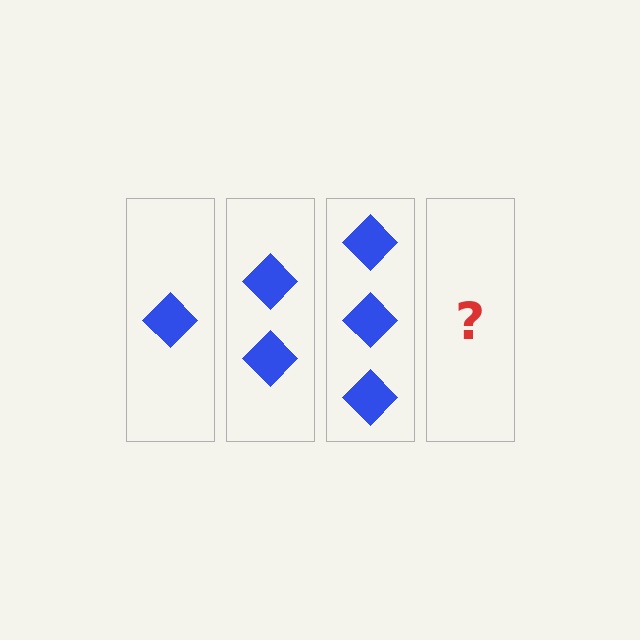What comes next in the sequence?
The next element should be 4 diamonds.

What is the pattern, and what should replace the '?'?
The pattern is that each step adds one more diamond. The '?' should be 4 diamonds.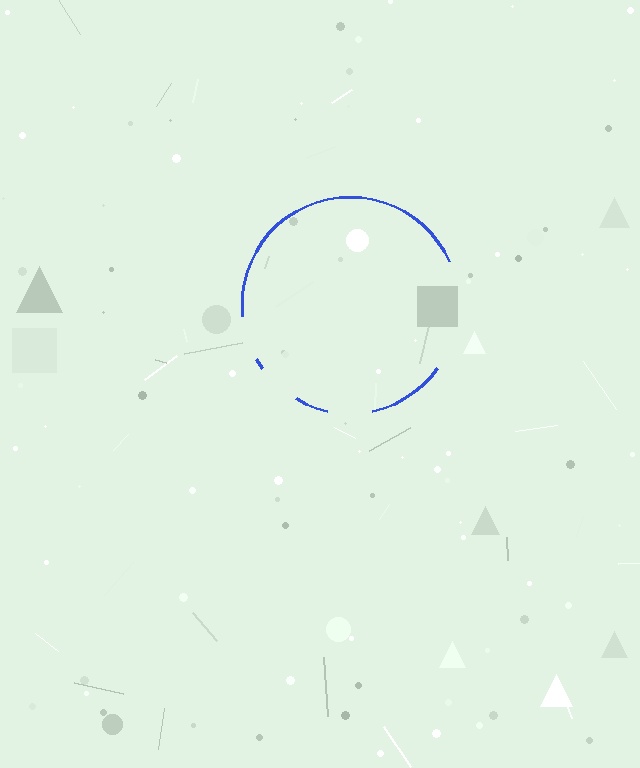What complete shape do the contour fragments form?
The contour fragments form a circle.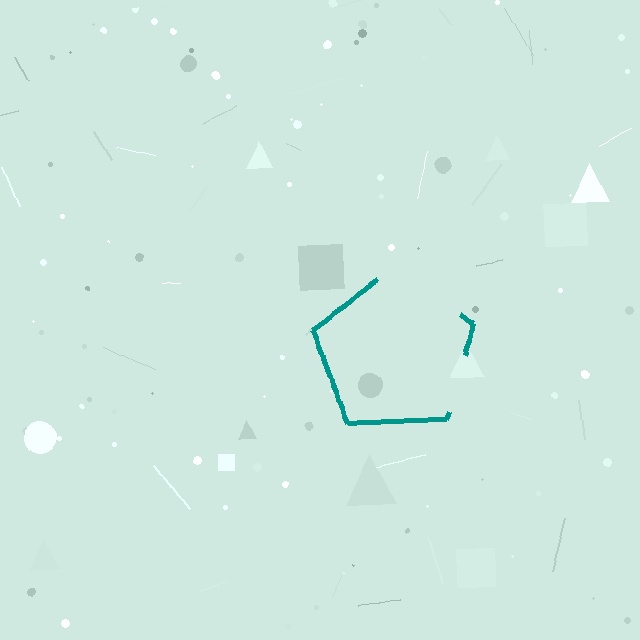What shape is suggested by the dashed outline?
The dashed outline suggests a pentagon.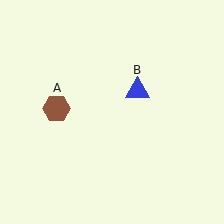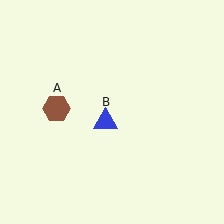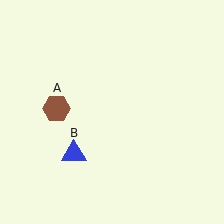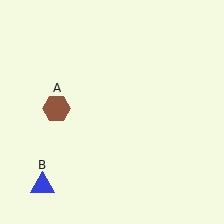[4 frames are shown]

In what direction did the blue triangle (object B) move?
The blue triangle (object B) moved down and to the left.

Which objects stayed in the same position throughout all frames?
Brown hexagon (object A) remained stationary.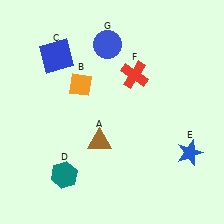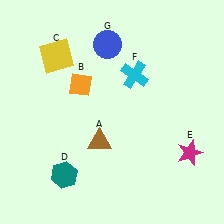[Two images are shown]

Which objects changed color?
C changed from blue to yellow. E changed from blue to magenta. F changed from red to cyan.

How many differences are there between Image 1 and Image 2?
There are 3 differences between the two images.